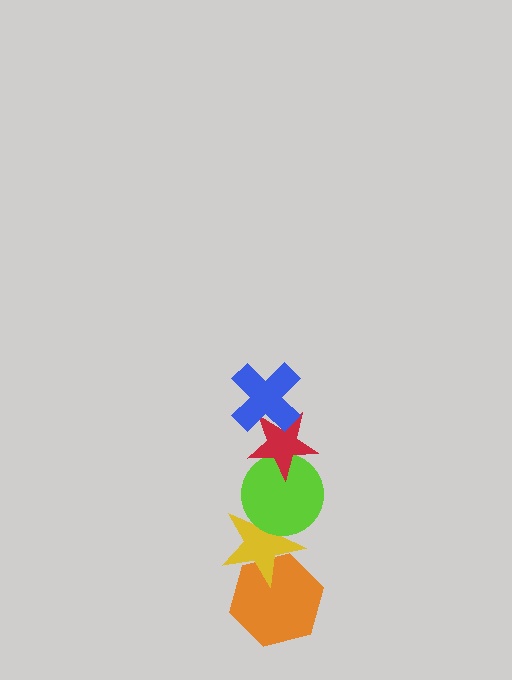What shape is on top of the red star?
The blue cross is on top of the red star.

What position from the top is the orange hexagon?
The orange hexagon is 5th from the top.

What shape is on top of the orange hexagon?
The yellow star is on top of the orange hexagon.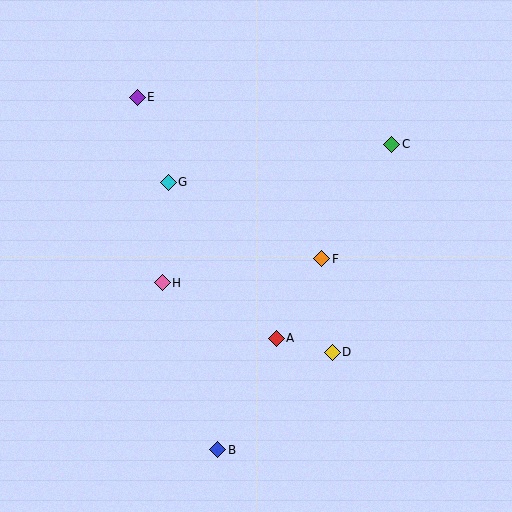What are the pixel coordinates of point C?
Point C is at (392, 144).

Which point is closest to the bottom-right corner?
Point D is closest to the bottom-right corner.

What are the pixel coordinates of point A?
Point A is at (276, 338).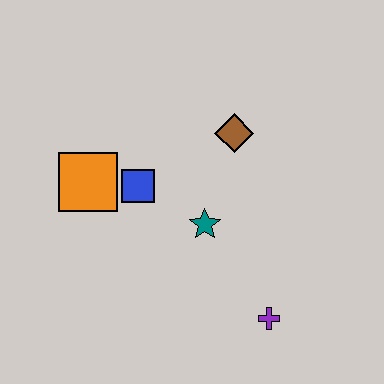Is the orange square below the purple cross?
No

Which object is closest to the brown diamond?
The teal star is closest to the brown diamond.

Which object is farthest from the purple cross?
The orange square is farthest from the purple cross.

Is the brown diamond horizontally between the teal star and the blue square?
No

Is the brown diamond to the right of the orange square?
Yes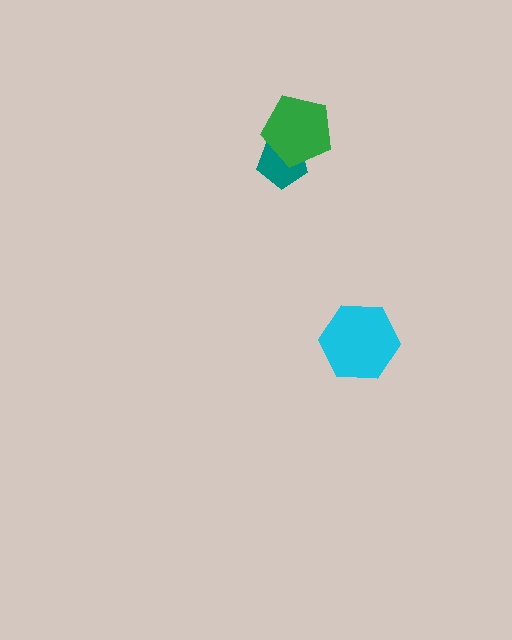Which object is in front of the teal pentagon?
The green pentagon is in front of the teal pentagon.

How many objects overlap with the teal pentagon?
1 object overlaps with the teal pentagon.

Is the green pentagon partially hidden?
No, no other shape covers it.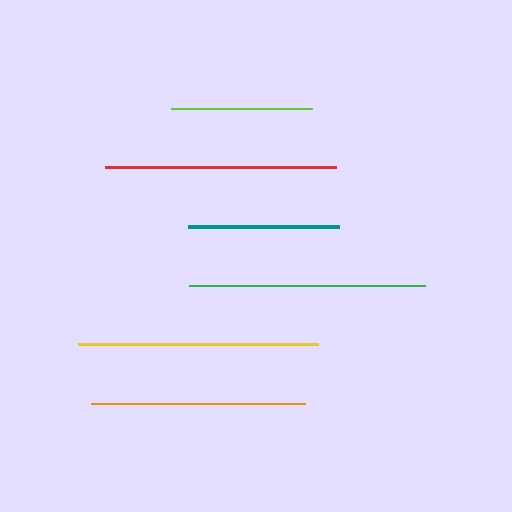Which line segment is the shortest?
The lime line is the shortest at approximately 141 pixels.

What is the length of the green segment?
The green segment is approximately 237 pixels long.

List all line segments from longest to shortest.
From longest to shortest: yellow, green, red, orange, teal, lime.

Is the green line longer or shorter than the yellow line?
The yellow line is longer than the green line.